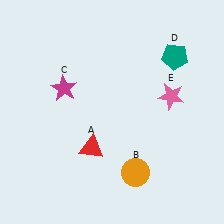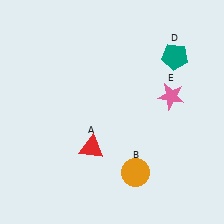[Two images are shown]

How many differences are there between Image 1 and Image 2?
There is 1 difference between the two images.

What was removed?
The magenta star (C) was removed in Image 2.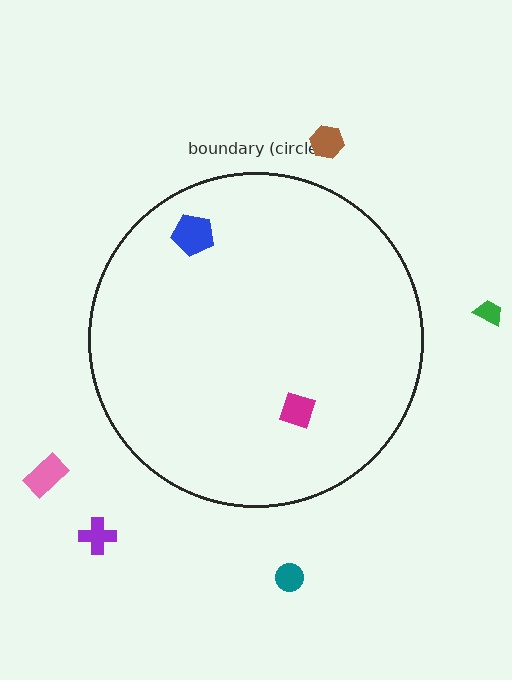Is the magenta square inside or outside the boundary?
Inside.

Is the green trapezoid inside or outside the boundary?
Outside.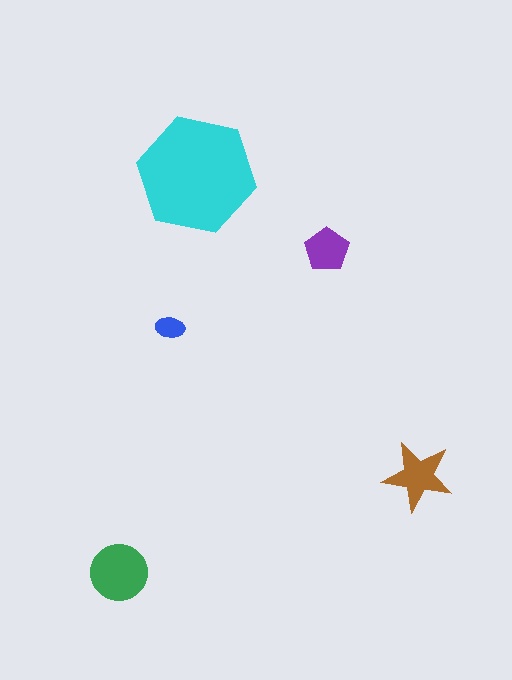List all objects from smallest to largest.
The blue ellipse, the purple pentagon, the brown star, the green circle, the cyan hexagon.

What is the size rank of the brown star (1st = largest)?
3rd.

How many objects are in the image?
There are 5 objects in the image.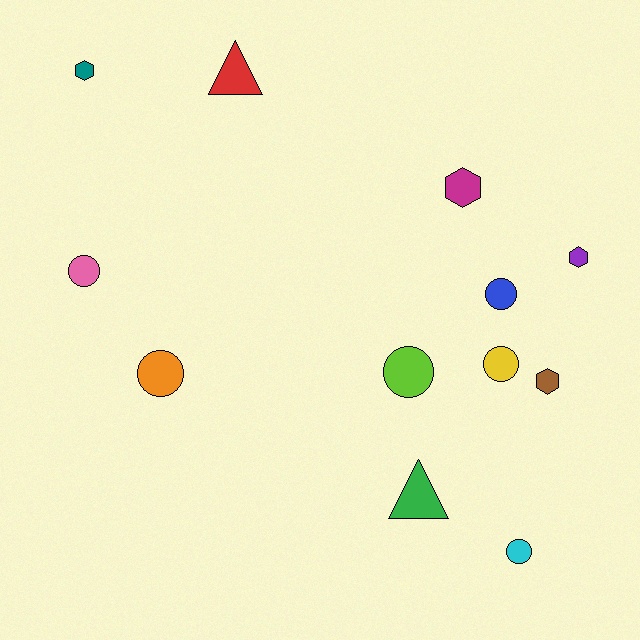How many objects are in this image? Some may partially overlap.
There are 12 objects.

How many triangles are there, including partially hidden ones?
There are 2 triangles.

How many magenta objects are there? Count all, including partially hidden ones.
There is 1 magenta object.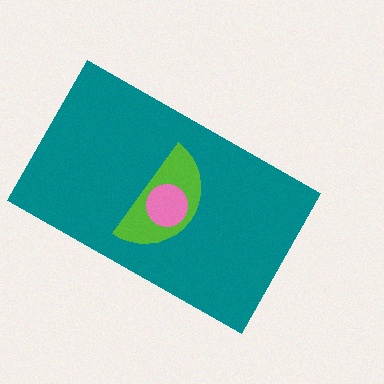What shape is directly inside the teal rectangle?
The lime semicircle.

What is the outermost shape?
The teal rectangle.